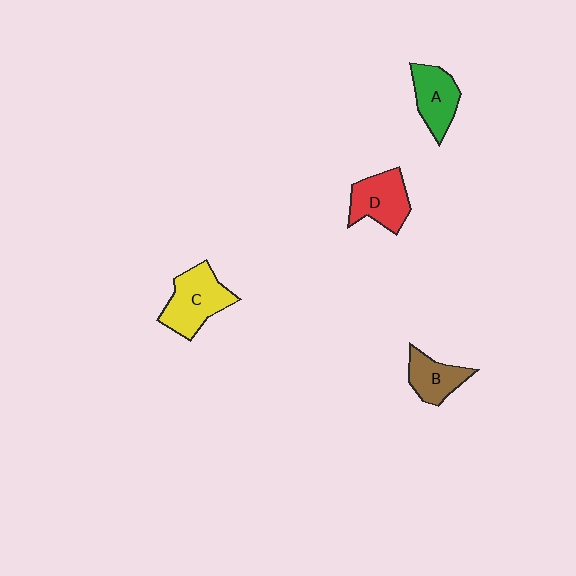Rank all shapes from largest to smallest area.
From largest to smallest: C (yellow), D (red), A (green), B (brown).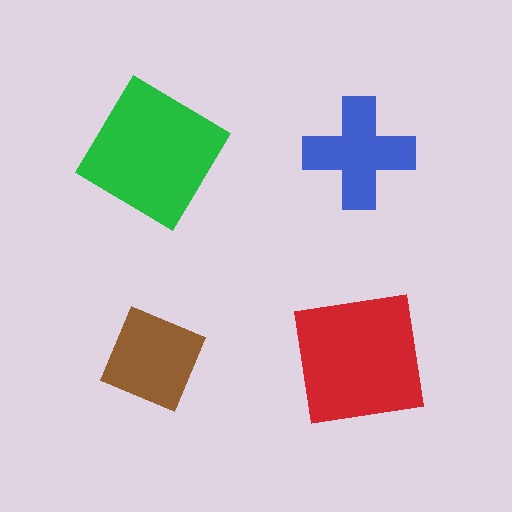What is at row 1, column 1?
A green diamond.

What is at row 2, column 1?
A brown diamond.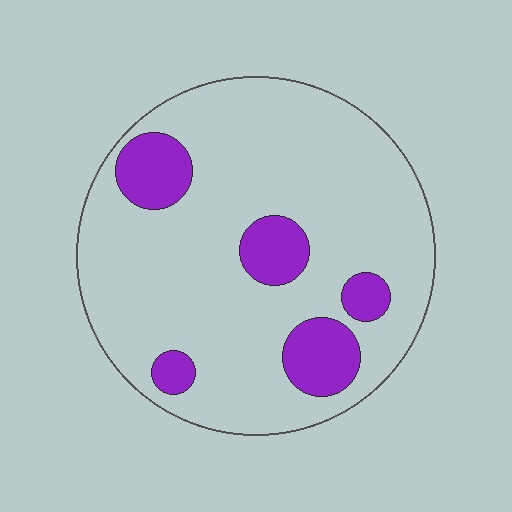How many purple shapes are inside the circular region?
5.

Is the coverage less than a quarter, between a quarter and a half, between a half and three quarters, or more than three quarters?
Less than a quarter.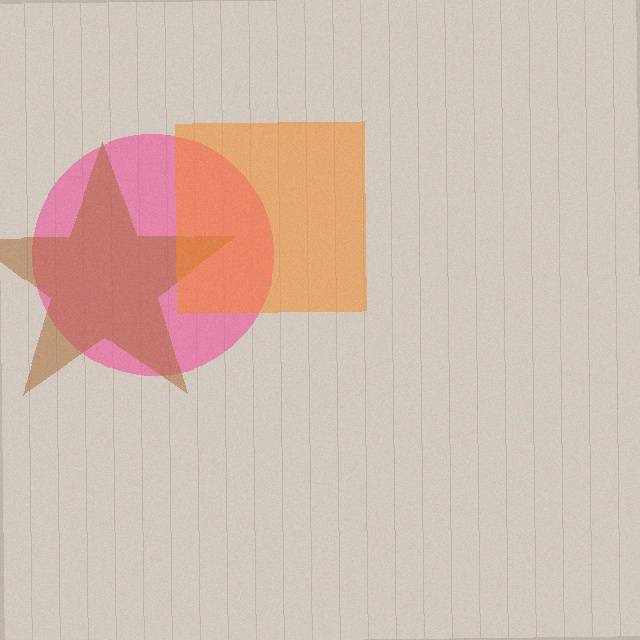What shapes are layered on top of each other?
The layered shapes are: a pink circle, a brown star, an orange square.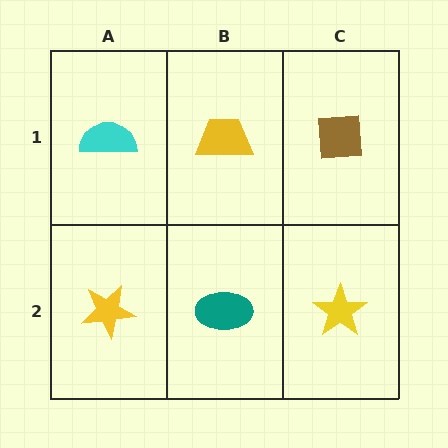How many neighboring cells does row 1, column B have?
3.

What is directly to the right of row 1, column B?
A brown square.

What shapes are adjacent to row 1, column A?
A yellow star (row 2, column A), a yellow trapezoid (row 1, column B).